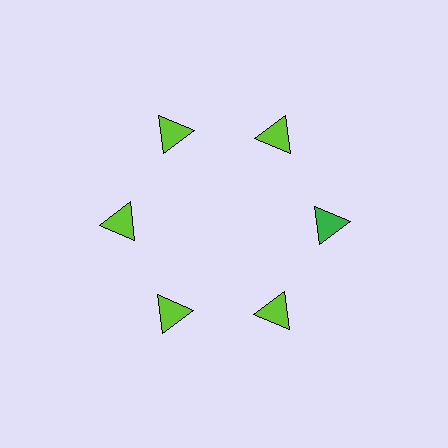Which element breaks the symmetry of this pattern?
The green triangle at roughly the 3 o'clock position breaks the symmetry. All other shapes are lime triangles.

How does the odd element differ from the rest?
It has a different color: green instead of lime.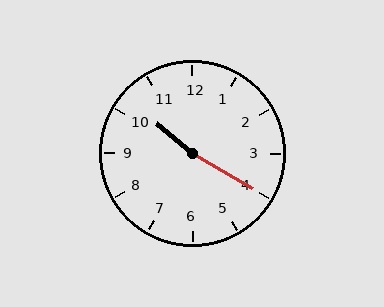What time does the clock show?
10:20.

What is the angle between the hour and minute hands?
Approximately 170 degrees.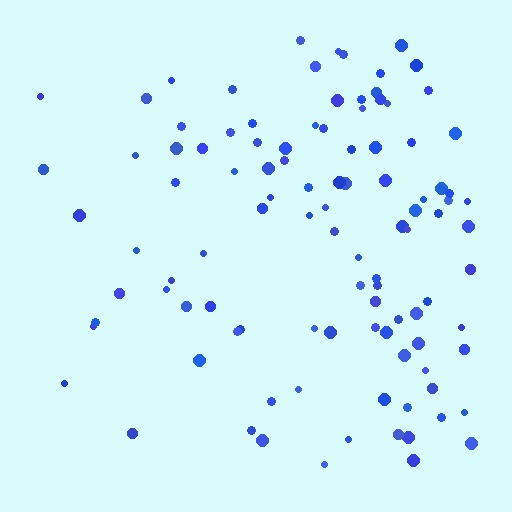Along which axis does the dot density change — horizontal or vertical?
Horizontal.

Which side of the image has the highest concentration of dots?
The right.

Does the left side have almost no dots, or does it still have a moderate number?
Still a moderate number, just noticeably fewer than the right.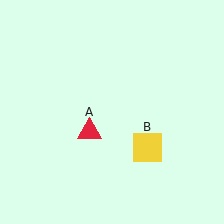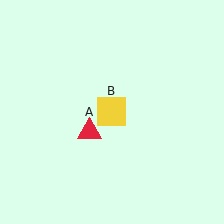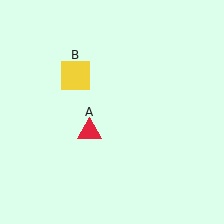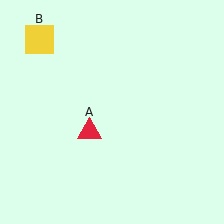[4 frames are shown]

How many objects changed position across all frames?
1 object changed position: yellow square (object B).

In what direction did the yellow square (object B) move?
The yellow square (object B) moved up and to the left.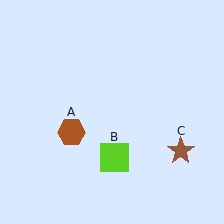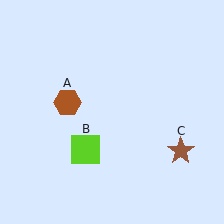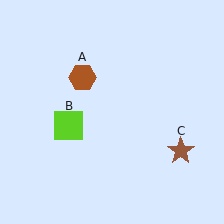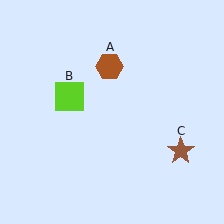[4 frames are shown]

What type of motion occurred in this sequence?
The brown hexagon (object A), lime square (object B) rotated clockwise around the center of the scene.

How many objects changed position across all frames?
2 objects changed position: brown hexagon (object A), lime square (object B).